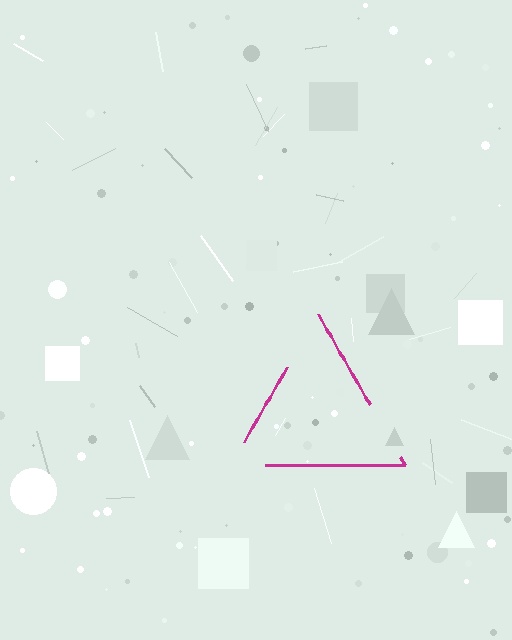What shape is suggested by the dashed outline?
The dashed outline suggests a triangle.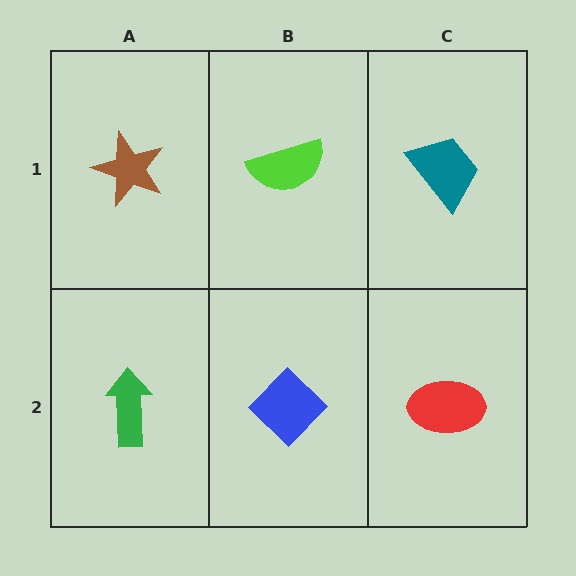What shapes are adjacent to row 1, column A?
A green arrow (row 2, column A), a lime semicircle (row 1, column B).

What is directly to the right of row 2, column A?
A blue diamond.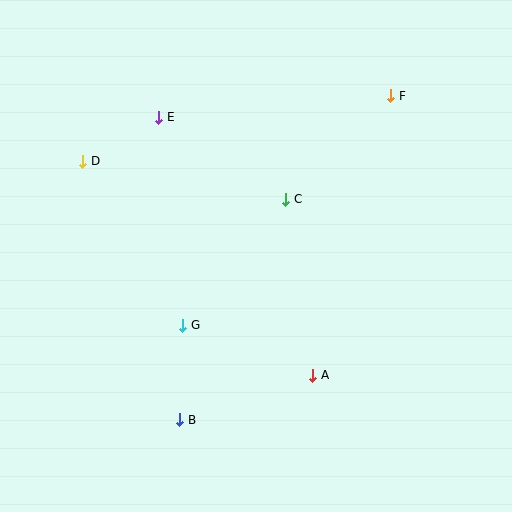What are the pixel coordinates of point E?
Point E is at (159, 117).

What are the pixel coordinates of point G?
Point G is at (183, 325).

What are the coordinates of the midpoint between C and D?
The midpoint between C and D is at (184, 180).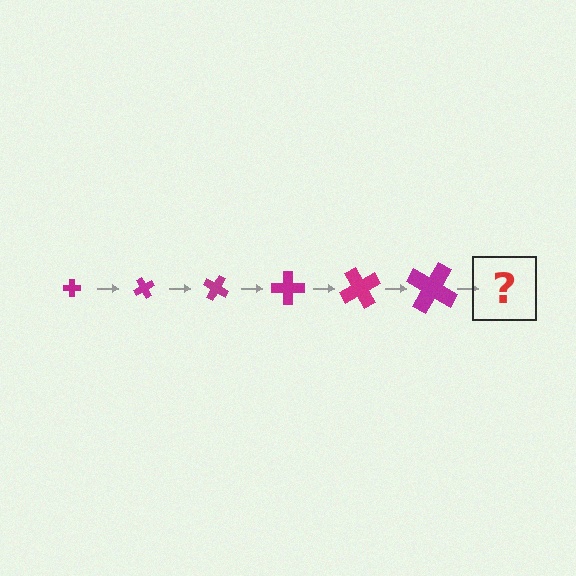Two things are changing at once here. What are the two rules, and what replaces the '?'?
The two rules are that the cross grows larger each step and it rotates 60 degrees each step. The '?' should be a cross, larger than the previous one and rotated 360 degrees from the start.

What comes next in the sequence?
The next element should be a cross, larger than the previous one and rotated 360 degrees from the start.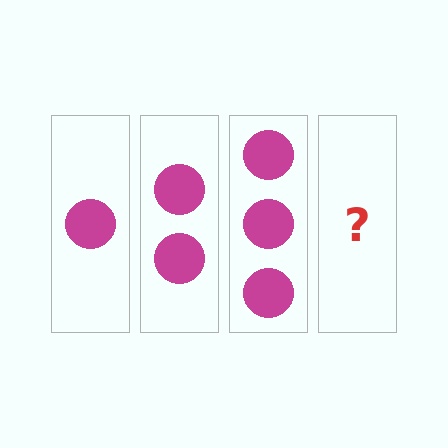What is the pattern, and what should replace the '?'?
The pattern is that each step adds one more circle. The '?' should be 4 circles.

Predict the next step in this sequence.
The next step is 4 circles.